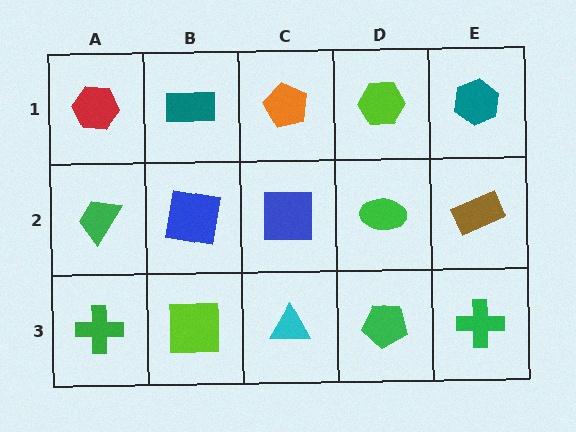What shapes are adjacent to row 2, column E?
A teal hexagon (row 1, column E), a green cross (row 3, column E), a green ellipse (row 2, column D).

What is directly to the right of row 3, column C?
A green pentagon.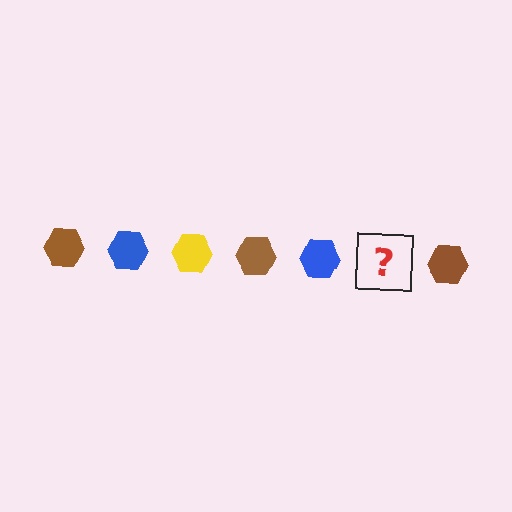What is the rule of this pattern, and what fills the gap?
The rule is that the pattern cycles through brown, blue, yellow hexagons. The gap should be filled with a yellow hexagon.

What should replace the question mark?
The question mark should be replaced with a yellow hexagon.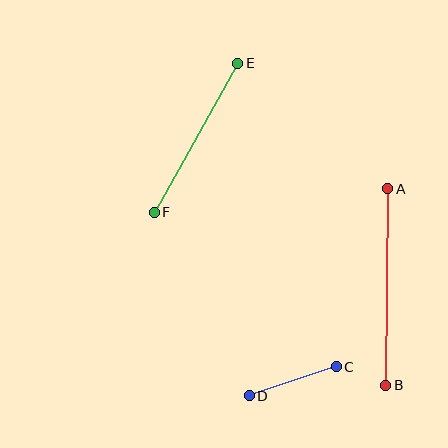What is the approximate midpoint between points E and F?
The midpoint is at approximately (196, 138) pixels.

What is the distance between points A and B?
The distance is approximately 196 pixels.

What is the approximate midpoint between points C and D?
The midpoint is at approximately (293, 381) pixels.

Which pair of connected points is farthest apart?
Points A and B are farthest apart.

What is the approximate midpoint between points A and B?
The midpoint is at approximately (387, 287) pixels.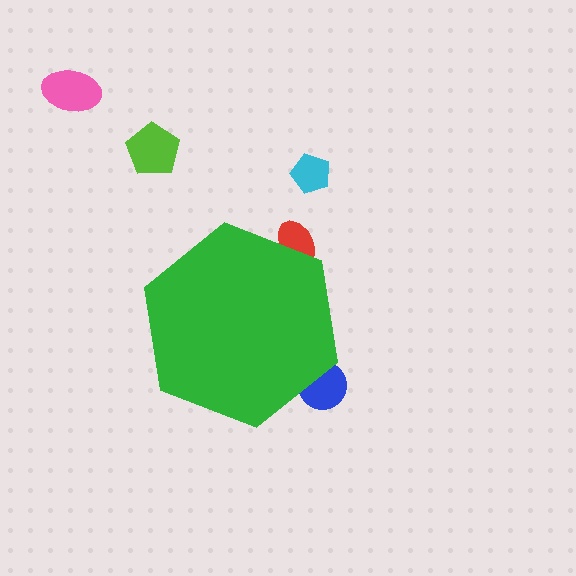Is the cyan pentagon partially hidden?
No, the cyan pentagon is fully visible.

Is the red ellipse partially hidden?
Yes, the red ellipse is partially hidden behind the green hexagon.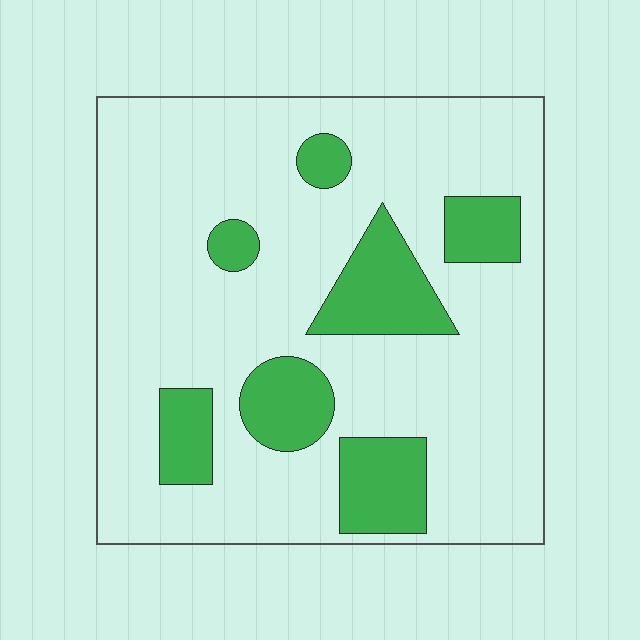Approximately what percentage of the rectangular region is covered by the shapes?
Approximately 20%.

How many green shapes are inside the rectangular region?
7.